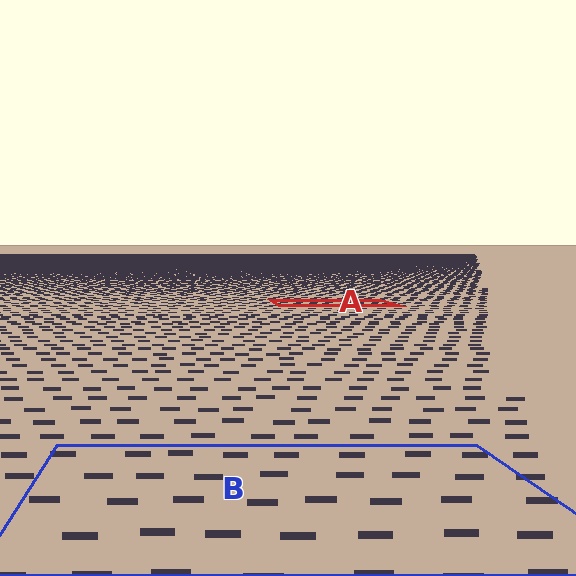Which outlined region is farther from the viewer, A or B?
Region A is farther from the viewer — the texture elements inside it appear smaller and more densely packed.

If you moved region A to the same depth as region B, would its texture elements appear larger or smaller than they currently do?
They would appear larger. At a closer depth, the same texture elements are projected at a bigger on-screen size.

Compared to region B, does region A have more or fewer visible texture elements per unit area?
Region A has more texture elements per unit area — they are packed more densely because it is farther away.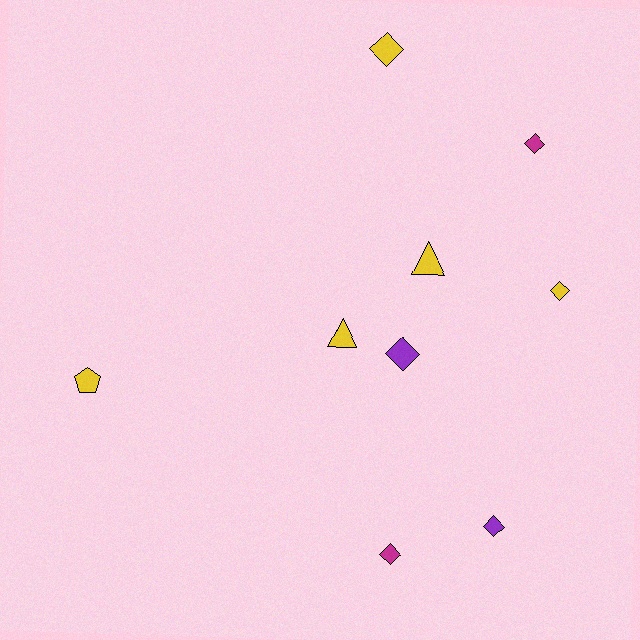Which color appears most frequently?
Yellow, with 5 objects.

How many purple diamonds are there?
There are 2 purple diamonds.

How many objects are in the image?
There are 9 objects.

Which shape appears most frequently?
Diamond, with 6 objects.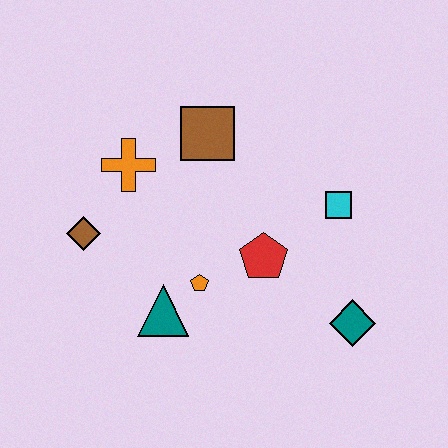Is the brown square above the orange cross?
Yes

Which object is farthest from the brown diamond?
The teal diamond is farthest from the brown diamond.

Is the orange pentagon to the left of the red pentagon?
Yes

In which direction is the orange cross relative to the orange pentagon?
The orange cross is above the orange pentagon.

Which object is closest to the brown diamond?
The orange cross is closest to the brown diamond.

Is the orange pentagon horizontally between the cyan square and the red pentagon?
No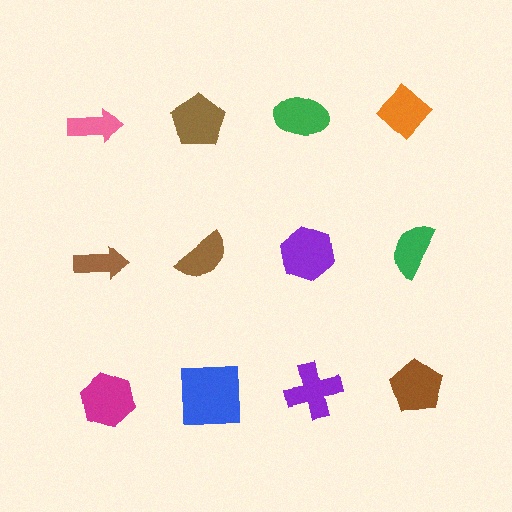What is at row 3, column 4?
A brown pentagon.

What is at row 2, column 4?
A green semicircle.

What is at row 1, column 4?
An orange diamond.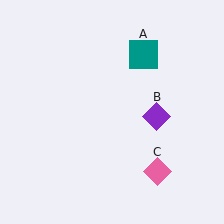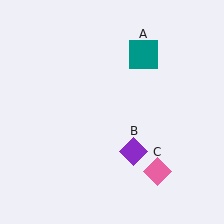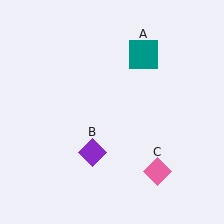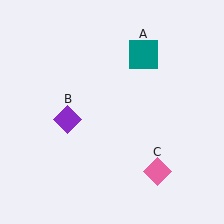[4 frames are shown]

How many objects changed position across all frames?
1 object changed position: purple diamond (object B).